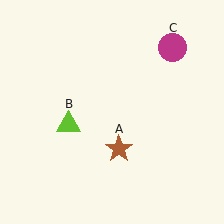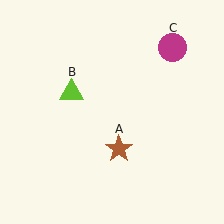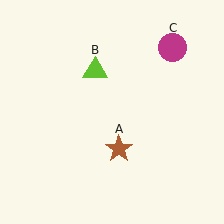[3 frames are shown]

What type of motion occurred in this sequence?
The lime triangle (object B) rotated clockwise around the center of the scene.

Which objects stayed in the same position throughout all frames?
Brown star (object A) and magenta circle (object C) remained stationary.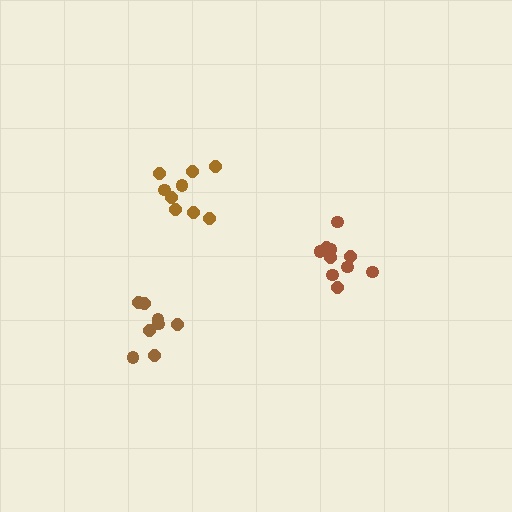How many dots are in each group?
Group 1: 8 dots, Group 2: 9 dots, Group 3: 10 dots (27 total).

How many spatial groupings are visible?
There are 3 spatial groupings.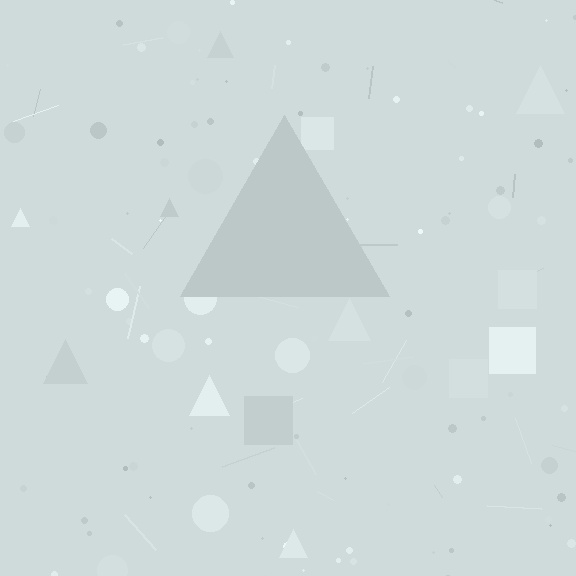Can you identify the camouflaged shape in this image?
The camouflaged shape is a triangle.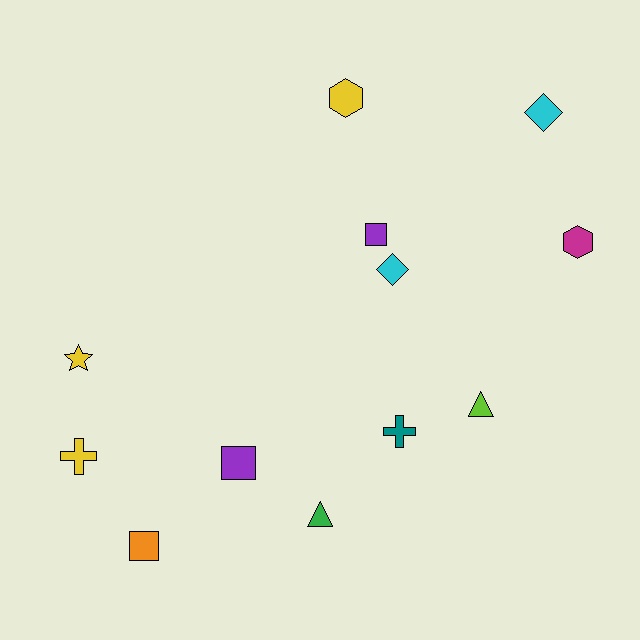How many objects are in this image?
There are 12 objects.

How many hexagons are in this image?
There are 2 hexagons.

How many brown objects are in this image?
There are no brown objects.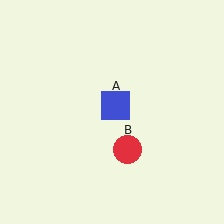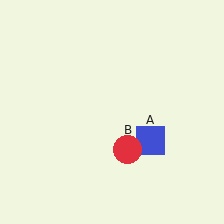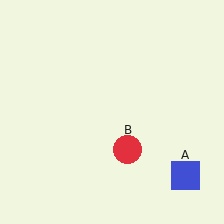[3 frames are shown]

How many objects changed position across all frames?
1 object changed position: blue square (object A).